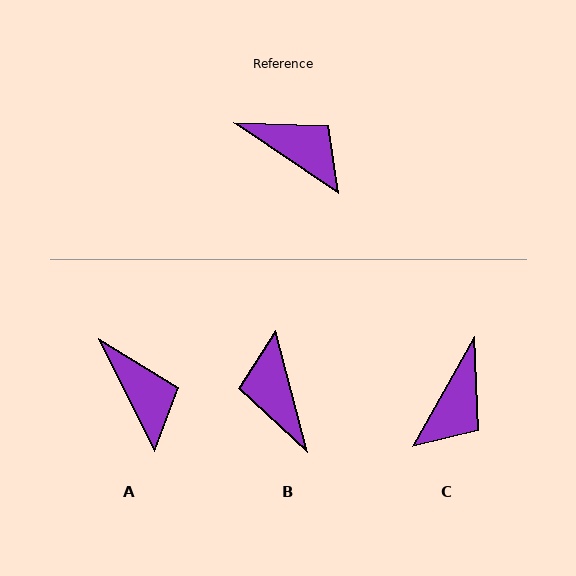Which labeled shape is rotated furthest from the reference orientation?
B, about 139 degrees away.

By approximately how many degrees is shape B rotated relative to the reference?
Approximately 139 degrees counter-clockwise.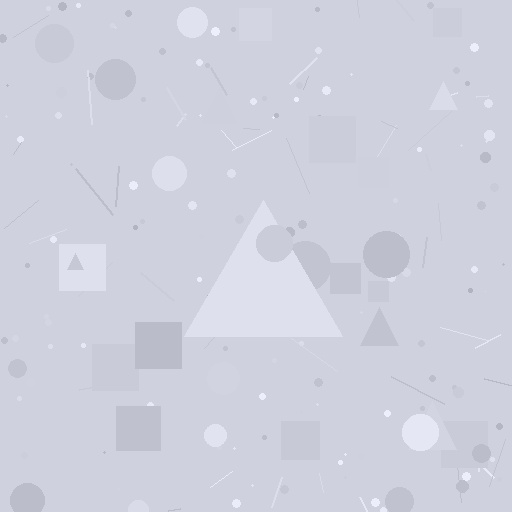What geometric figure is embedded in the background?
A triangle is embedded in the background.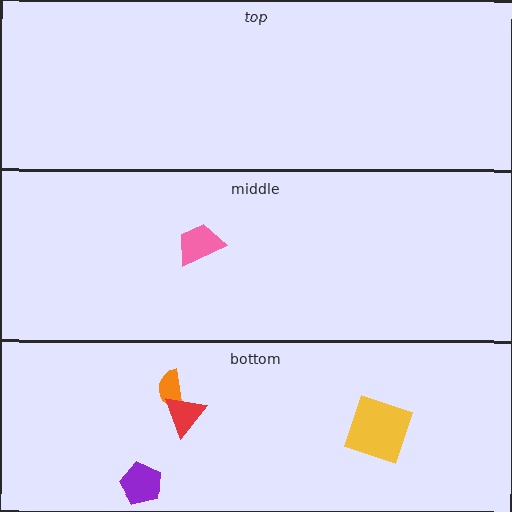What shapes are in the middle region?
The pink trapezoid.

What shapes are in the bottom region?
The yellow square, the purple pentagon, the orange semicircle, the red triangle.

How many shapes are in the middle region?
1.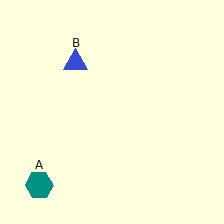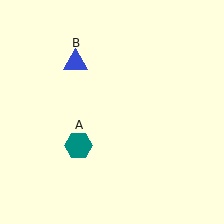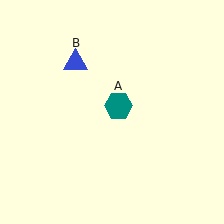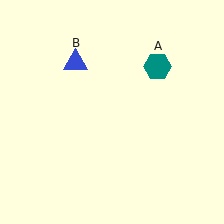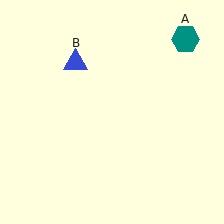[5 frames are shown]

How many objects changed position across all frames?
1 object changed position: teal hexagon (object A).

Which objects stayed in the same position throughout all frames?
Blue triangle (object B) remained stationary.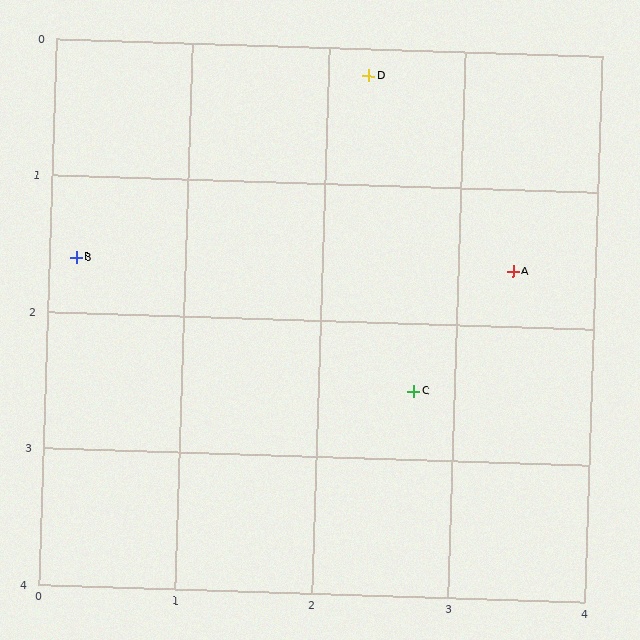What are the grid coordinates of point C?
Point C is at approximately (2.7, 2.5).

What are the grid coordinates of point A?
Point A is at approximately (3.4, 1.6).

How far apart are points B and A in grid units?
Points B and A are about 3.2 grid units apart.